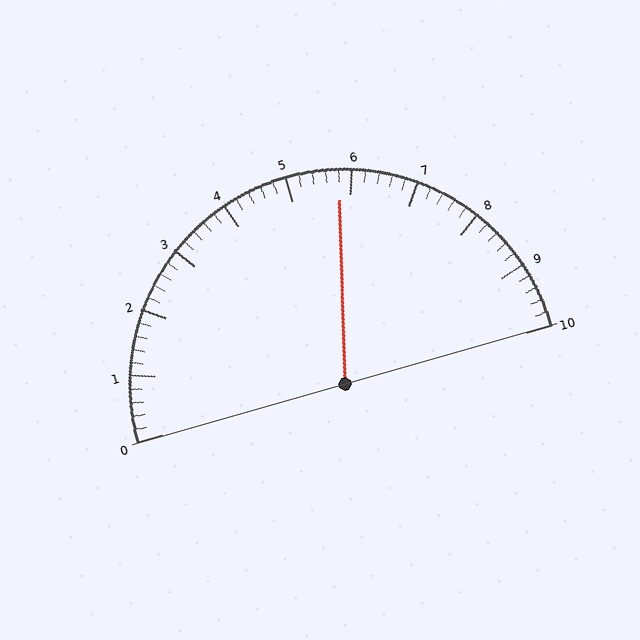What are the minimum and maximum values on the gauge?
The gauge ranges from 0 to 10.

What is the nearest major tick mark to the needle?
The nearest major tick mark is 6.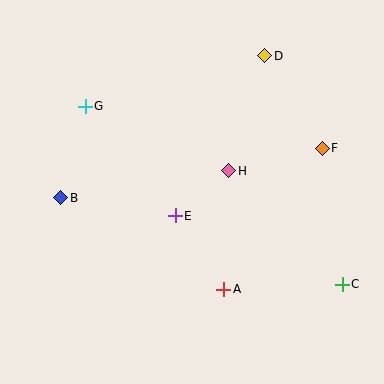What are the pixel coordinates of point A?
Point A is at (224, 289).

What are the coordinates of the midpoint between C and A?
The midpoint between C and A is at (283, 287).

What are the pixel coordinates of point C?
Point C is at (342, 284).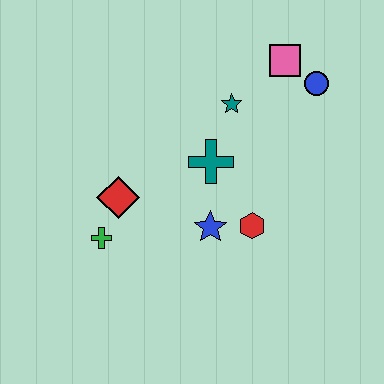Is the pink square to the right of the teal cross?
Yes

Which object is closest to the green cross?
The red diamond is closest to the green cross.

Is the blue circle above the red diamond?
Yes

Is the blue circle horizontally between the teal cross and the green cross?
No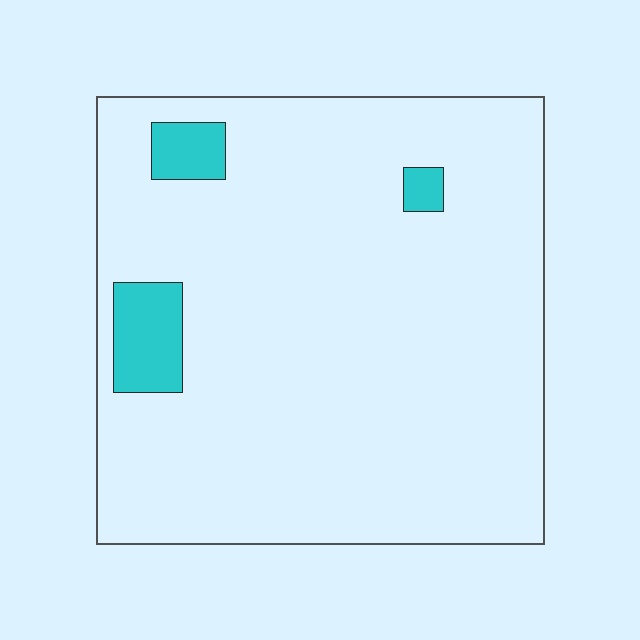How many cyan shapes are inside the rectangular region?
3.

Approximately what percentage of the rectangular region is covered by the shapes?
Approximately 5%.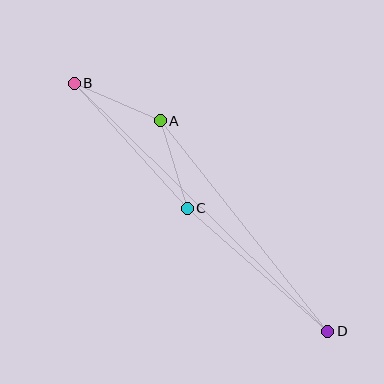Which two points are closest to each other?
Points A and C are closest to each other.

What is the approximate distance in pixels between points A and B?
The distance between A and B is approximately 94 pixels.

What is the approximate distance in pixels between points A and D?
The distance between A and D is approximately 269 pixels.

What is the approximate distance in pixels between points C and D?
The distance between C and D is approximately 187 pixels.